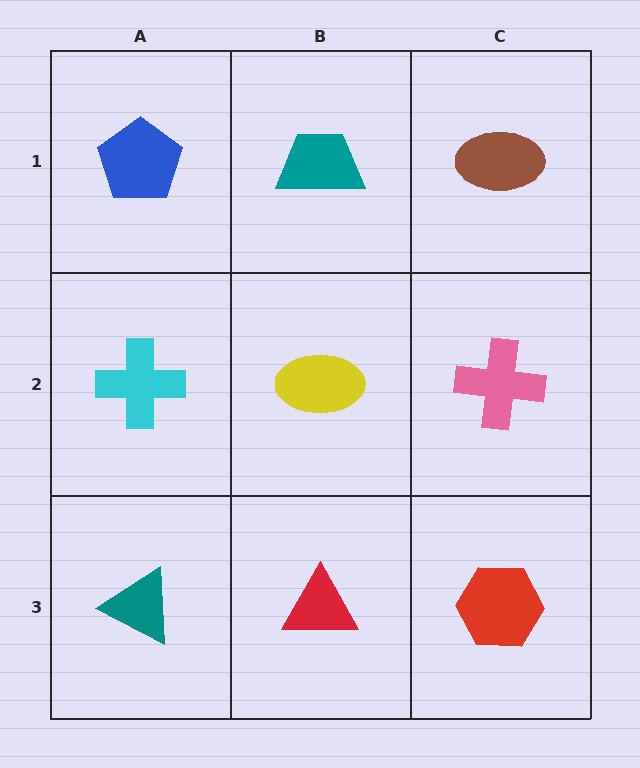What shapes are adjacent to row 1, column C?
A pink cross (row 2, column C), a teal trapezoid (row 1, column B).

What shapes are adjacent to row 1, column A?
A cyan cross (row 2, column A), a teal trapezoid (row 1, column B).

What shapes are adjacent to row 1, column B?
A yellow ellipse (row 2, column B), a blue pentagon (row 1, column A), a brown ellipse (row 1, column C).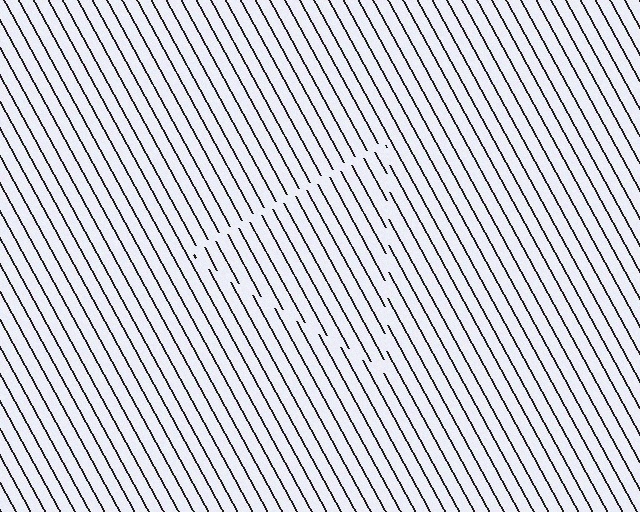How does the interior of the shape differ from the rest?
The interior of the shape contains the same grating, shifted by half a period — the contour is defined by the phase discontinuity where line-ends from the inner and outer gratings abut.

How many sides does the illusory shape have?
3 sides — the line-ends trace a triangle.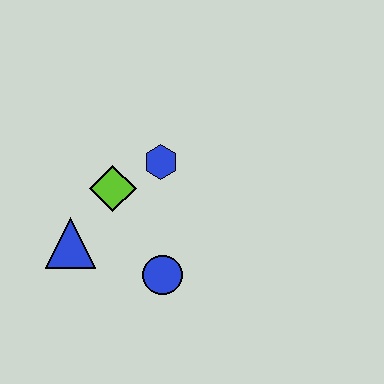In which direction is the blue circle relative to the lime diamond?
The blue circle is below the lime diamond.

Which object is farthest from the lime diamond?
The blue circle is farthest from the lime diamond.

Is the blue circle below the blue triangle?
Yes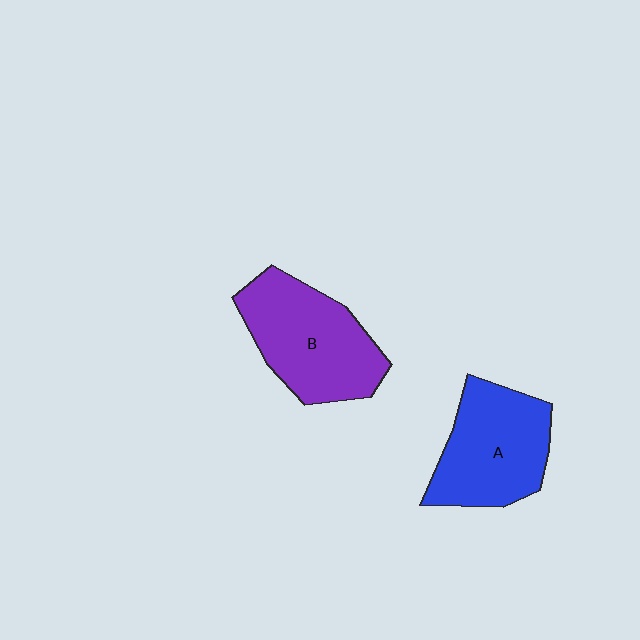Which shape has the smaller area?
Shape A (blue).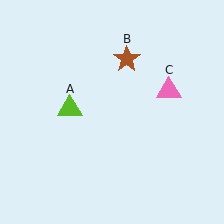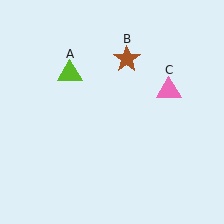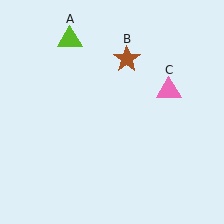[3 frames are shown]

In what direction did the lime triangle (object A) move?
The lime triangle (object A) moved up.